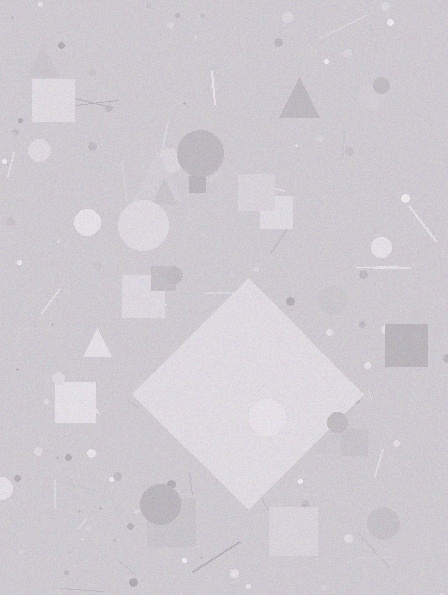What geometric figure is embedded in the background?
A diamond is embedded in the background.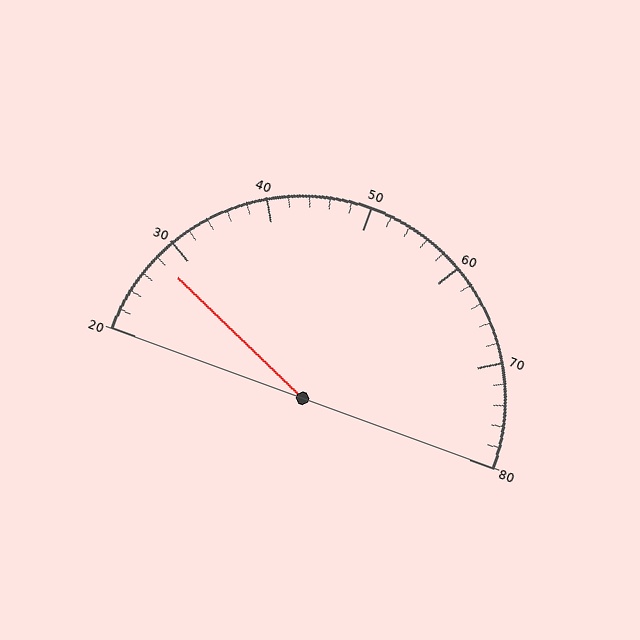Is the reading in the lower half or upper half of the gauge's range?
The reading is in the lower half of the range (20 to 80).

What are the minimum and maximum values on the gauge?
The gauge ranges from 20 to 80.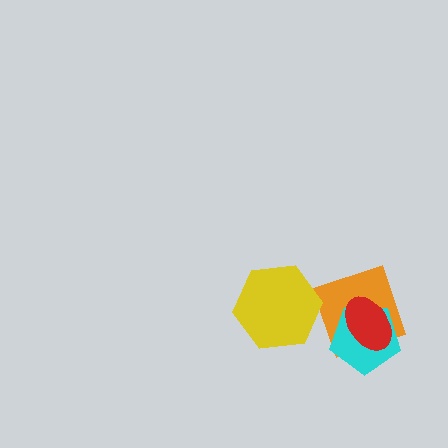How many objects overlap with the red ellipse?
2 objects overlap with the red ellipse.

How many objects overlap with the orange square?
2 objects overlap with the orange square.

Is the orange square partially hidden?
Yes, it is partially covered by another shape.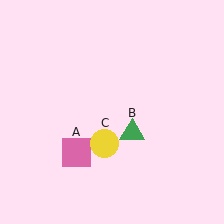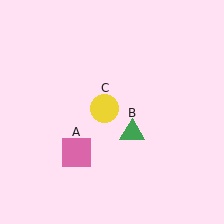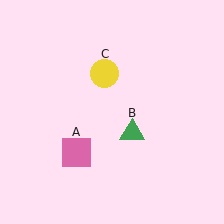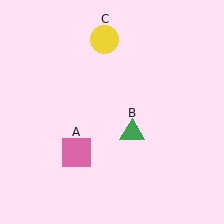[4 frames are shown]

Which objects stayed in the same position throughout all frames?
Pink square (object A) and green triangle (object B) remained stationary.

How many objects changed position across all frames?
1 object changed position: yellow circle (object C).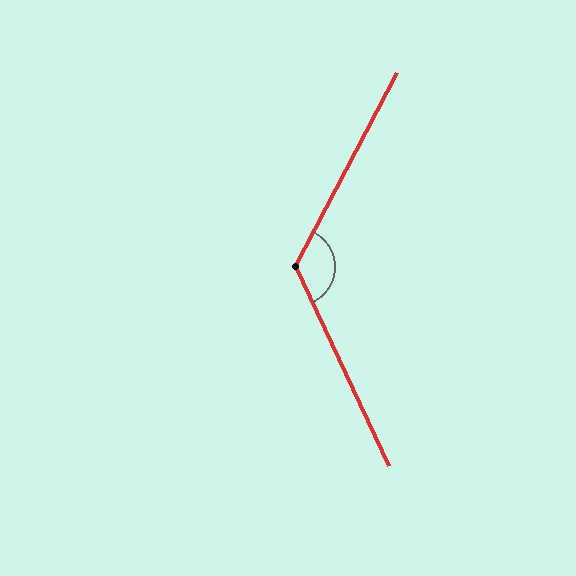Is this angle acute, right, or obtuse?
It is obtuse.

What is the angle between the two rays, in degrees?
Approximately 127 degrees.